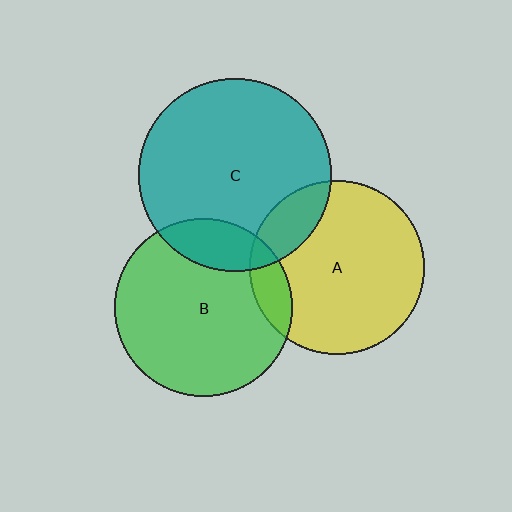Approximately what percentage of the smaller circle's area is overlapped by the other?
Approximately 10%.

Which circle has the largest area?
Circle C (teal).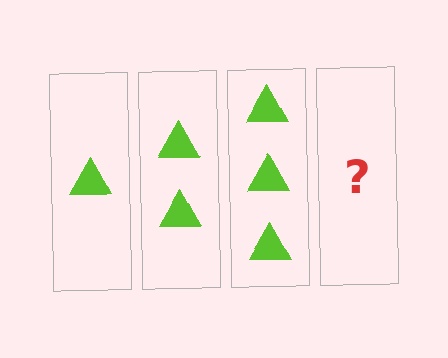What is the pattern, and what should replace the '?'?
The pattern is that each step adds one more triangle. The '?' should be 4 triangles.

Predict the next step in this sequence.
The next step is 4 triangles.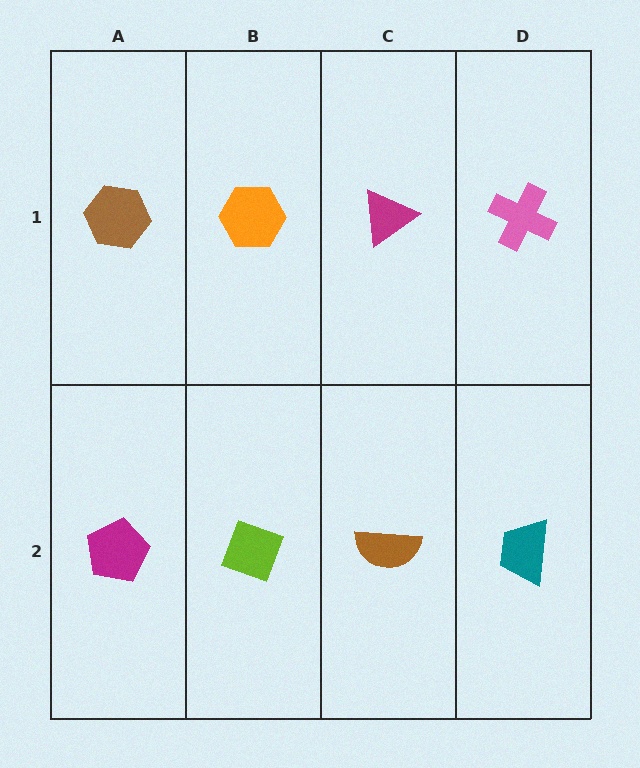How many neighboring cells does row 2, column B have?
3.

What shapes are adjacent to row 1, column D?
A teal trapezoid (row 2, column D), a magenta triangle (row 1, column C).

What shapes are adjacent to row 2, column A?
A brown hexagon (row 1, column A), a lime diamond (row 2, column B).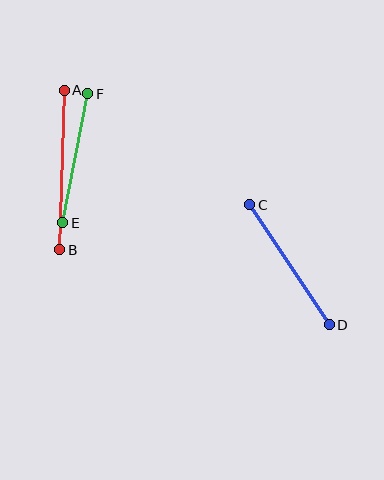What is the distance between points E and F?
The distance is approximately 131 pixels.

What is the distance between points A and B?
The distance is approximately 160 pixels.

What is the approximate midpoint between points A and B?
The midpoint is at approximately (62, 170) pixels.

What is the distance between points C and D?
The distance is approximately 144 pixels.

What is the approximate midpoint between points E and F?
The midpoint is at approximately (75, 158) pixels.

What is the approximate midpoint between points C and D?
The midpoint is at approximately (290, 265) pixels.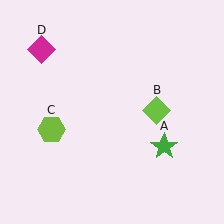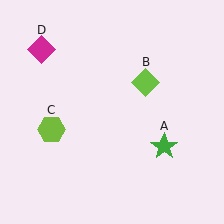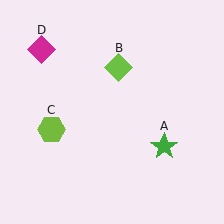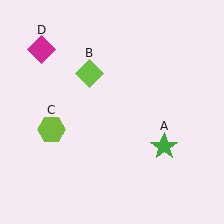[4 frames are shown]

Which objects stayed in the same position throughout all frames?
Green star (object A) and lime hexagon (object C) and magenta diamond (object D) remained stationary.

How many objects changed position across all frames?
1 object changed position: lime diamond (object B).